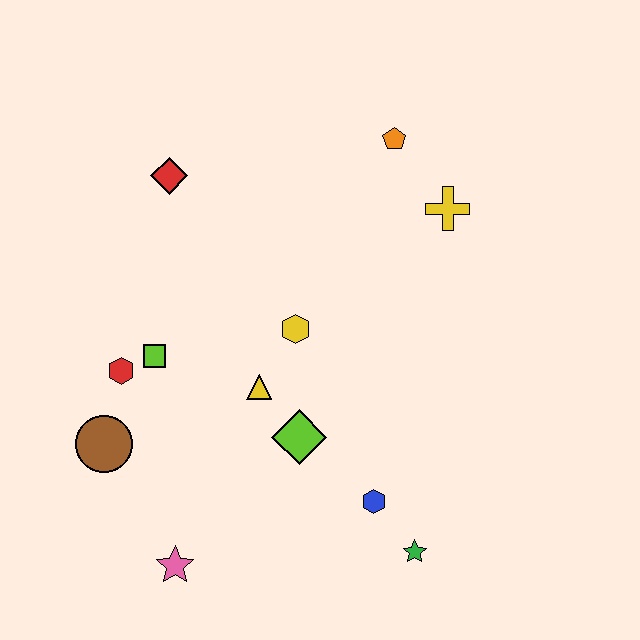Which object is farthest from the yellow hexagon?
The pink star is farthest from the yellow hexagon.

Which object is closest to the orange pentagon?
The yellow cross is closest to the orange pentagon.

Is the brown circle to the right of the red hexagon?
No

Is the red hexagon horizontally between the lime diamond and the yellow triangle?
No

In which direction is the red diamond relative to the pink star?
The red diamond is above the pink star.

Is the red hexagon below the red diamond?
Yes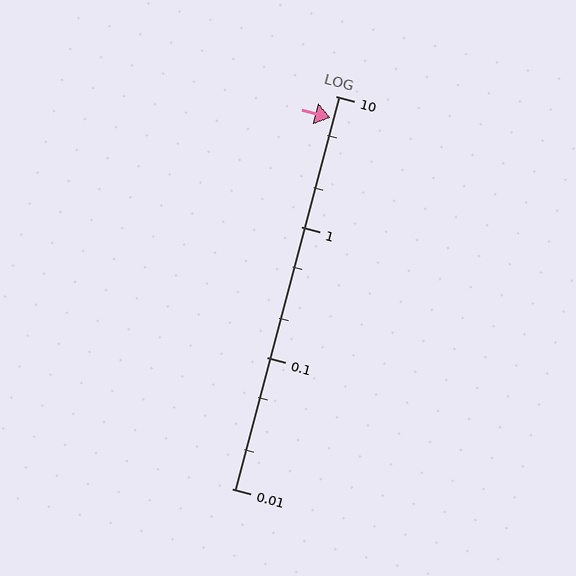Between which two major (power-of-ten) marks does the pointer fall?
The pointer is between 1 and 10.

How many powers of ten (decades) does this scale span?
The scale spans 3 decades, from 0.01 to 10.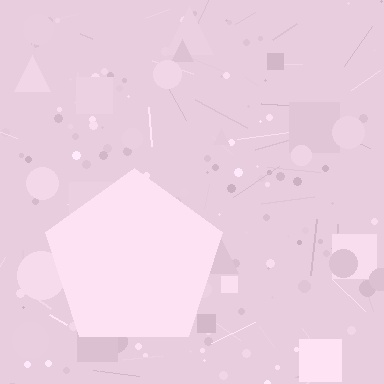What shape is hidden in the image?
A pentagon is hidden in the image.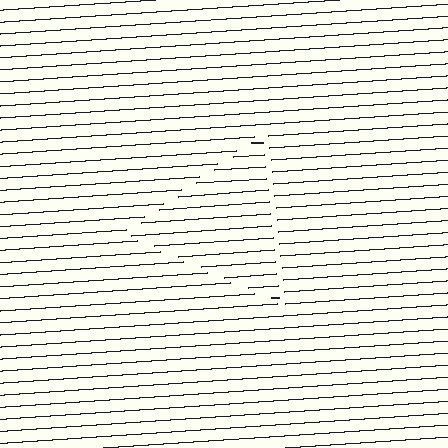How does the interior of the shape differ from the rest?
The interior of the shape contains the same grating, shifted by half a period — the contour is defined by the phase discontinuity where line-ends from the inner and outer gratings abut.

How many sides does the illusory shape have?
3 sides — the line-ends trace a triangle.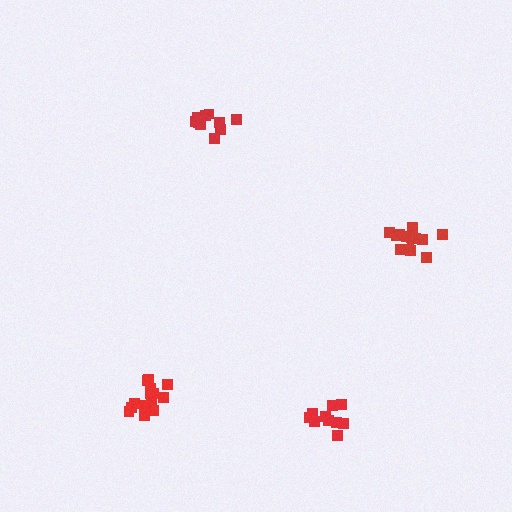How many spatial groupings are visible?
There are 4 spatial groupings.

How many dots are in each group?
Group 1: 14 dots, Group 2: 11 dots, Group 3: 10 dots, Group 4: 14 dots (49 total).